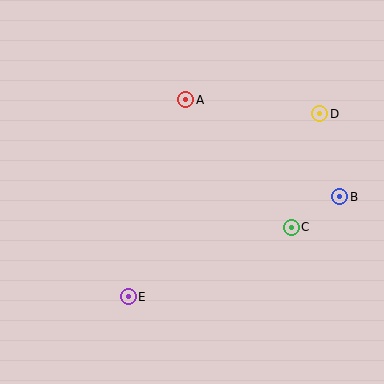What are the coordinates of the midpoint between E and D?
The midpoint between E and D is at (224, 205).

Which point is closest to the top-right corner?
Point D is closest to the top-right corner.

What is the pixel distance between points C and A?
The distance between C and A is 165 pixels.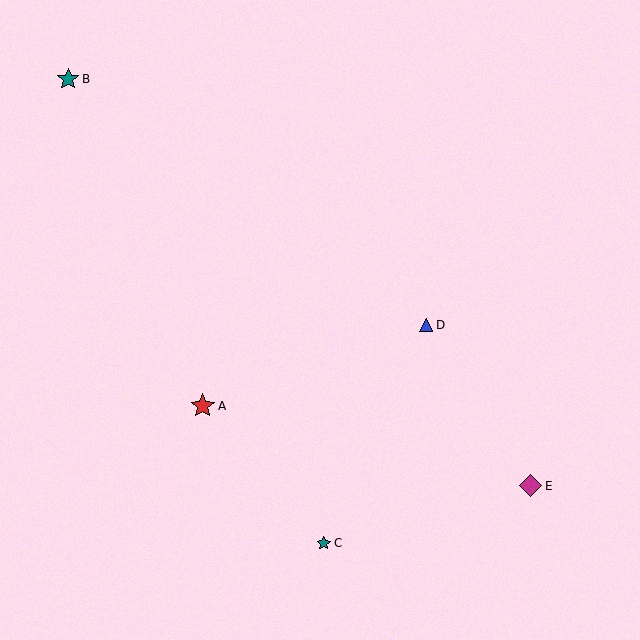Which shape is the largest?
The red star (labeled A) is the largest.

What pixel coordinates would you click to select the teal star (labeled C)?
Click at (324, 543) to select the teal star C.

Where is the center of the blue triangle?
The center of the blue triangle is at (426, 325).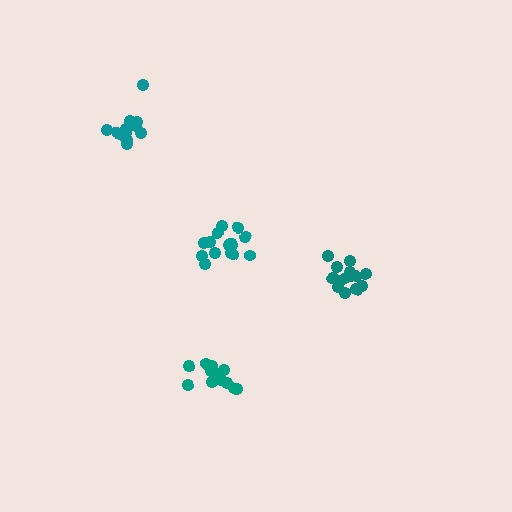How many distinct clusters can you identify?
There are 4 distinct clusters.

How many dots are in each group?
Group 1: 13 dots, Group 2: 17 dots, Group 3: 15 dots, Group 4: 13 dots (58 total).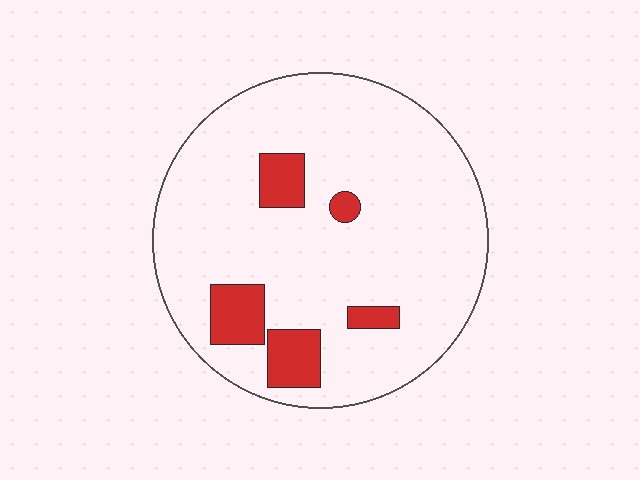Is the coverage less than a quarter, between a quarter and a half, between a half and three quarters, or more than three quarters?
Less than a quarter.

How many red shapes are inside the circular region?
5.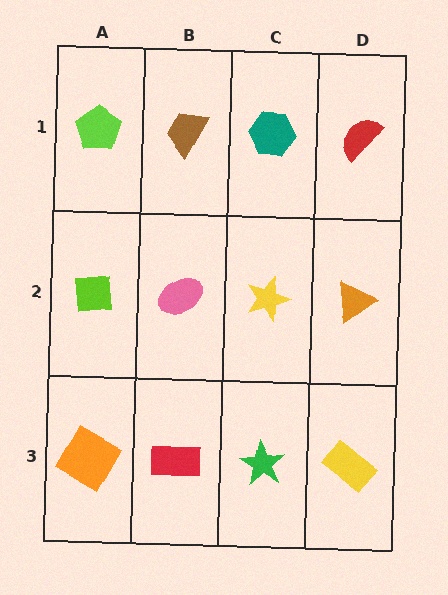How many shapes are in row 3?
4 shapes.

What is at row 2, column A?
A lime square.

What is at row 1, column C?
A teal hexagon.